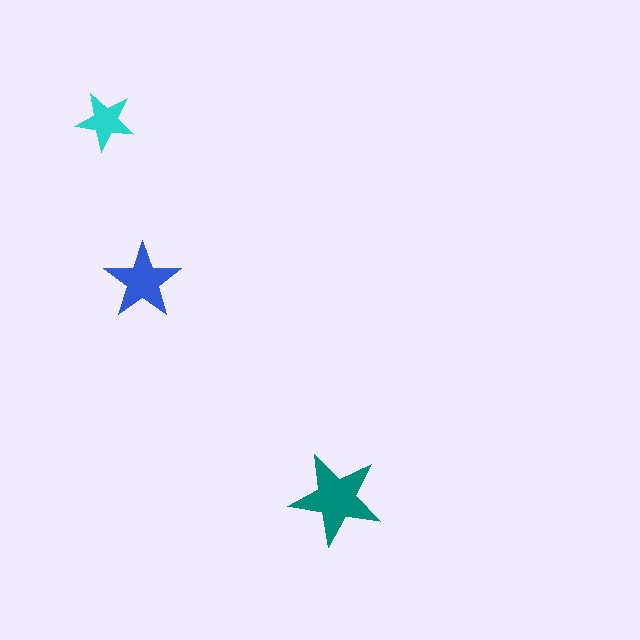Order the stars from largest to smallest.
the teal one, the blue one, the cyan one.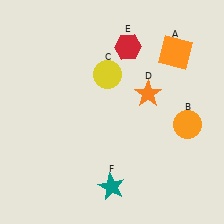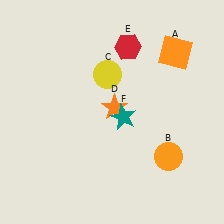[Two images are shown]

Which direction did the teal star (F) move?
The teal star (F) moved up.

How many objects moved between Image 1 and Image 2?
3 objects moved between the two images.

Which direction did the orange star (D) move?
The orange star (D) moved left.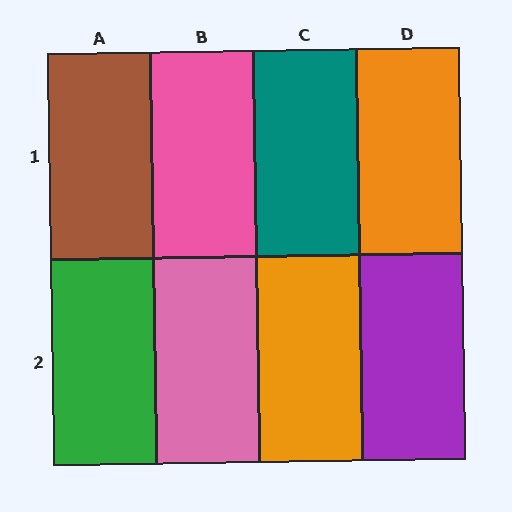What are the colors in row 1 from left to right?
Brown, pink, teal, orange.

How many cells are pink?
2 cells are pink.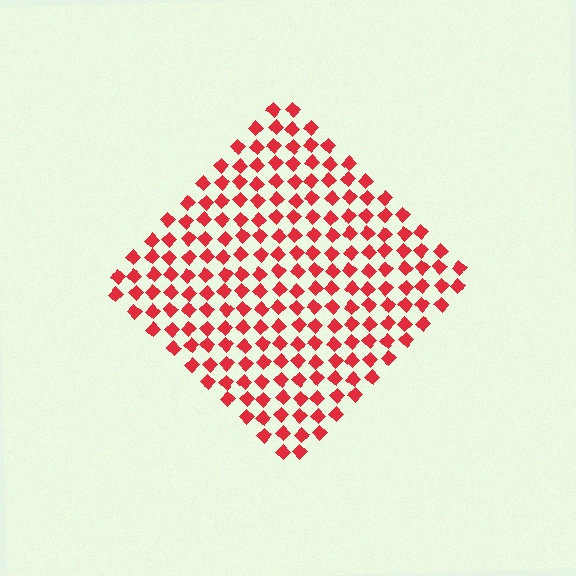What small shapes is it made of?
It is made of small diamonds.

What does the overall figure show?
The overall figure shows a diamond.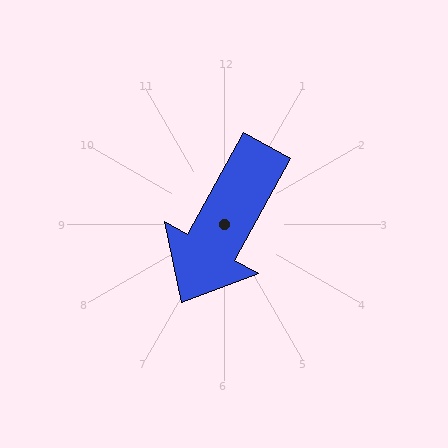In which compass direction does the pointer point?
Southwest.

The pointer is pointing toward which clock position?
Roughly 7 o'clock.